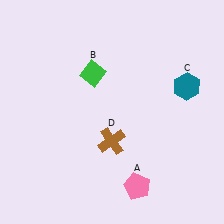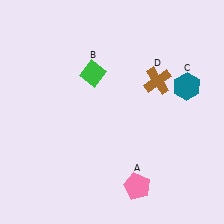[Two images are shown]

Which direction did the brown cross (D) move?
The brown cross (D) moved up.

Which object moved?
The brown cross (D) moved up.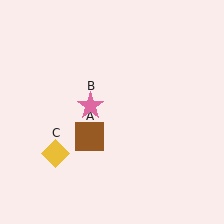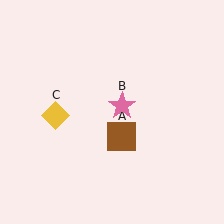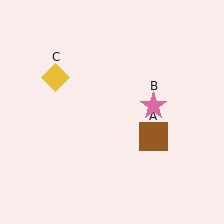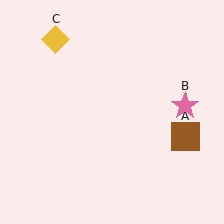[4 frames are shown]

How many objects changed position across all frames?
3 objects changed position: brown square (object A), pink star (object B), yellow diamond (object C).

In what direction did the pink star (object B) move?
The pink star (object B) moved right.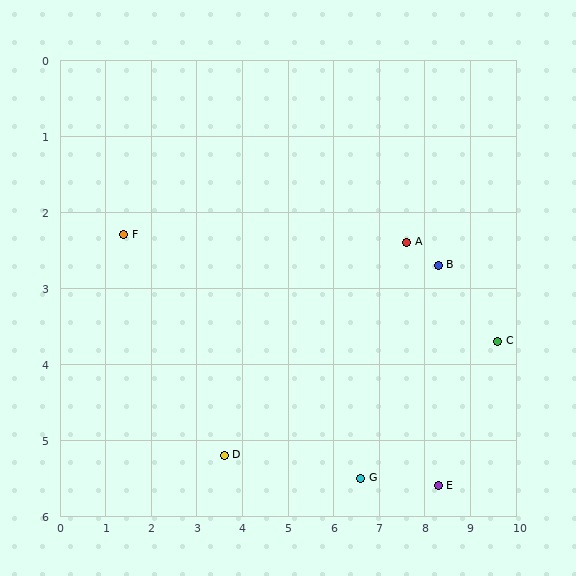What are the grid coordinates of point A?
Point A is at approximately (7.6, 2.4).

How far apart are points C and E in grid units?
Points C and E are about 2.3 grid units apart.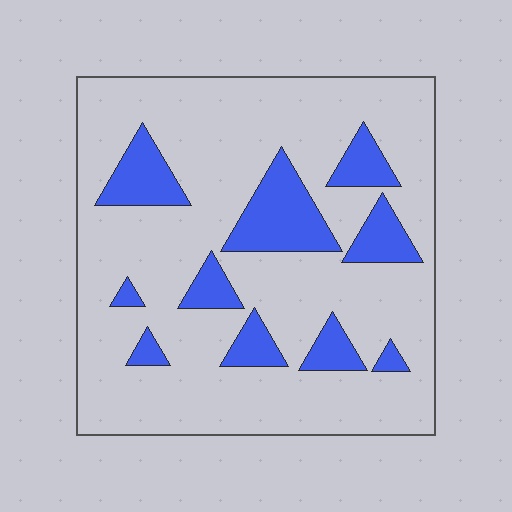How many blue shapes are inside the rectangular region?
10.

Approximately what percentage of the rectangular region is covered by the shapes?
Approximately 20%.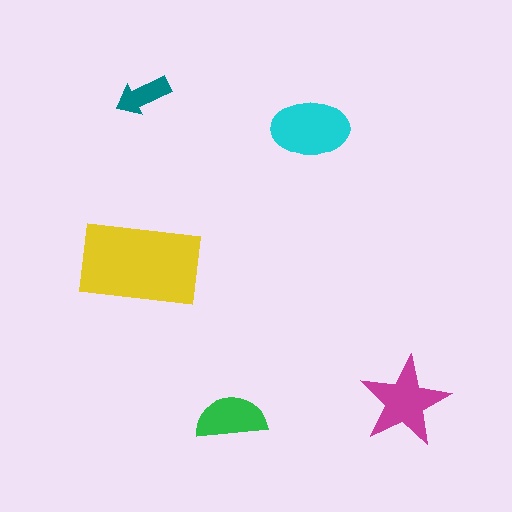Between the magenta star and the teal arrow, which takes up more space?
The magenta star.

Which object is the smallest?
The teal arrow.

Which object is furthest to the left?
The yellow rectangle is leftmost.